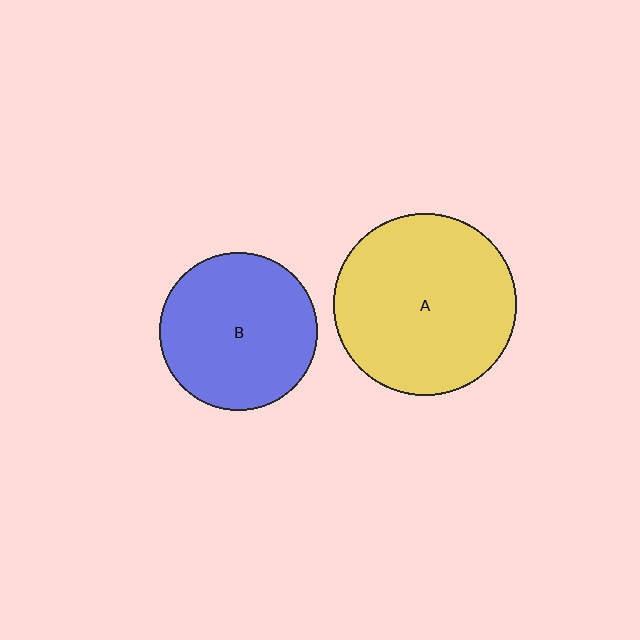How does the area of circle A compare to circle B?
Approximately 1.3 times.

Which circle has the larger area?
Circle A (yellow).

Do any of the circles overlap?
No, none of the circles overlap.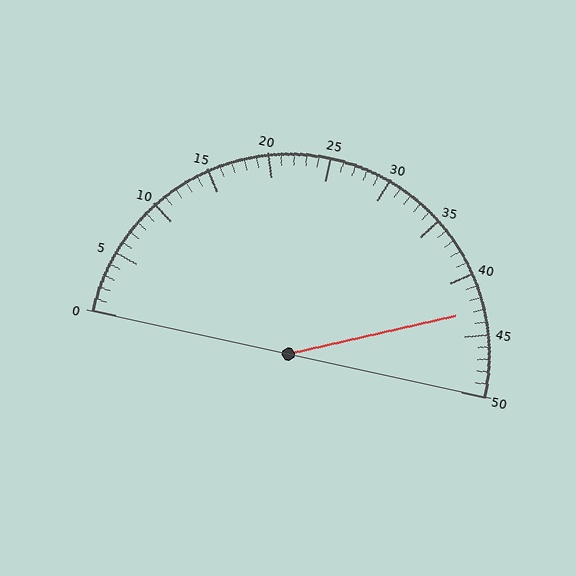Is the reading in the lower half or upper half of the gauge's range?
The reading is in the upper half of the range (0 to 50).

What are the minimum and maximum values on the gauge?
The gauge ranges from 0 to 50.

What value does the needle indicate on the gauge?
The needle indicates approximately 43.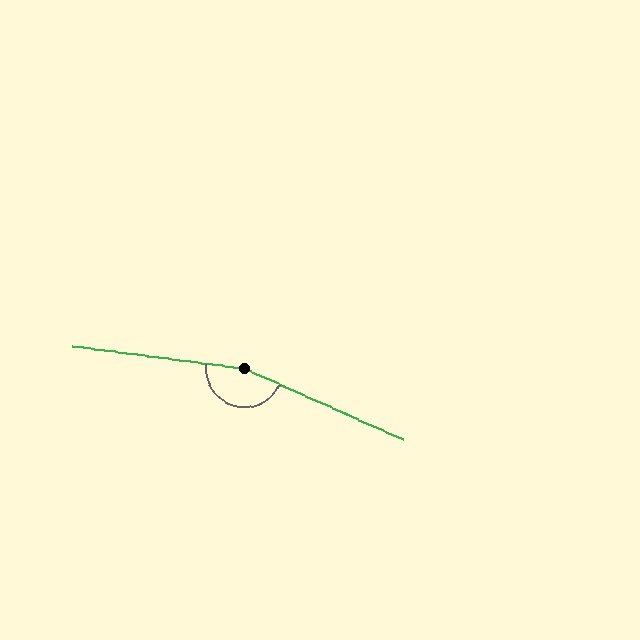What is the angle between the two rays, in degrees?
Approximately 163 degrees.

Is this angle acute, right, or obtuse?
It is obtuse.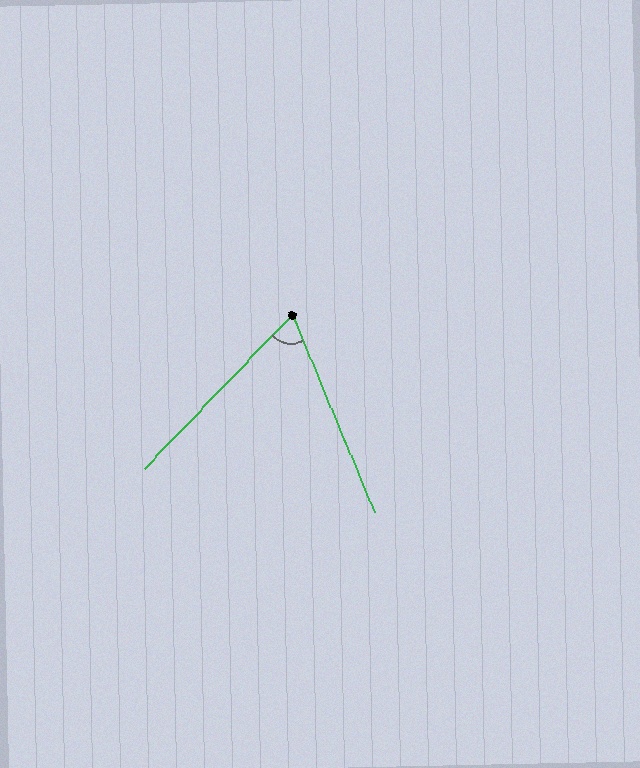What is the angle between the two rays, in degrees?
Approximately 66 degrees.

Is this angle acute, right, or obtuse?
It is acute.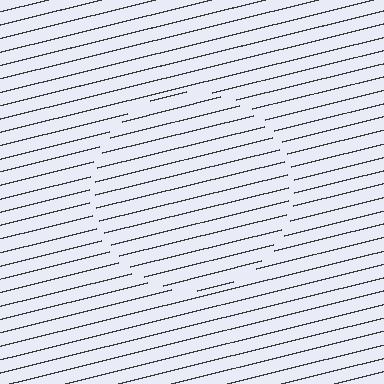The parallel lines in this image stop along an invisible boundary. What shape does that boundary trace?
An illusory circle. The interior of the shape contains the same grating, shifted by half a period — the contour is defined by the phase discontinuity where line-ends from the inner and outer gratings abut.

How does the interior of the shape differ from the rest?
The interior of the shape contains the same grating, shifted by half a period — the contour is defined by the phase discontinuity where line-ends from the inner and outer gratings abut.